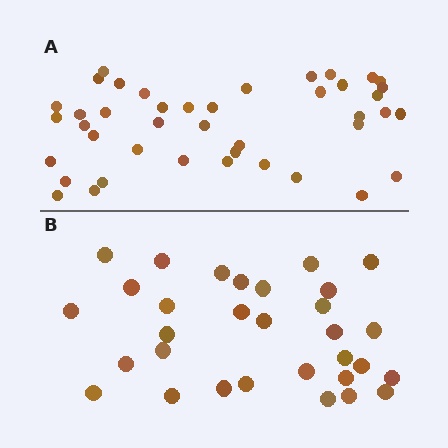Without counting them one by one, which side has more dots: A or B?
Region A (the top region) has more dots.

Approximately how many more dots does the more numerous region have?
Region A has roughly 12 or so more dots than region B.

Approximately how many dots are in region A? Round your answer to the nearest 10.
About 40 dots. (The exact count is 42, which rounds to 40.)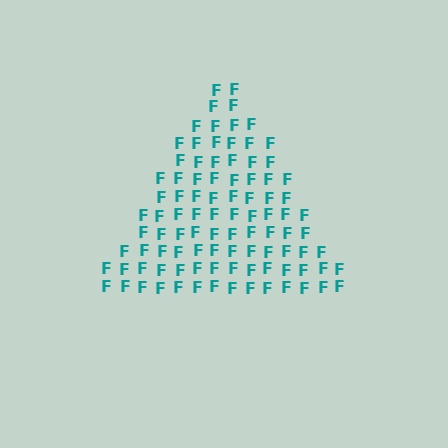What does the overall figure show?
The overall figure shows a triangle.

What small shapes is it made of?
It is made of small letter F's.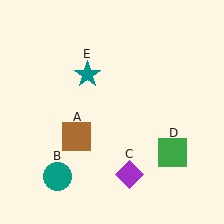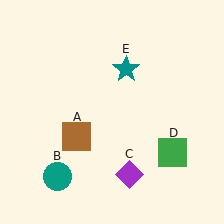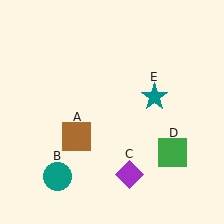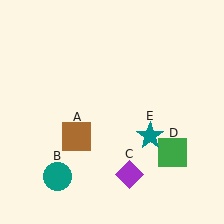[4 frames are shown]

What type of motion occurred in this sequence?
The teal star (object E) rotated clockwise around the center of the scene.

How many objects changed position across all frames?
1 object changed position: teal star (object E).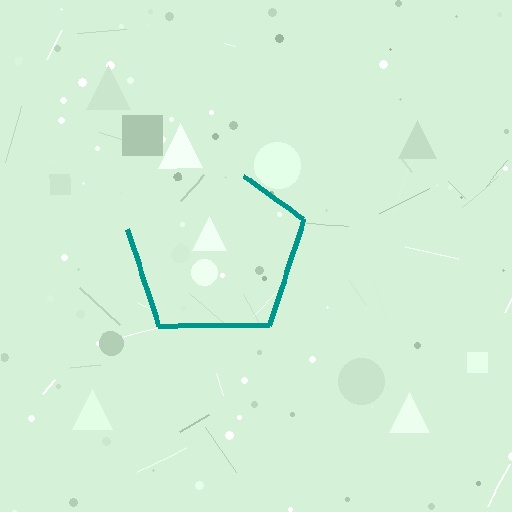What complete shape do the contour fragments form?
The contour fragments form a pentagon.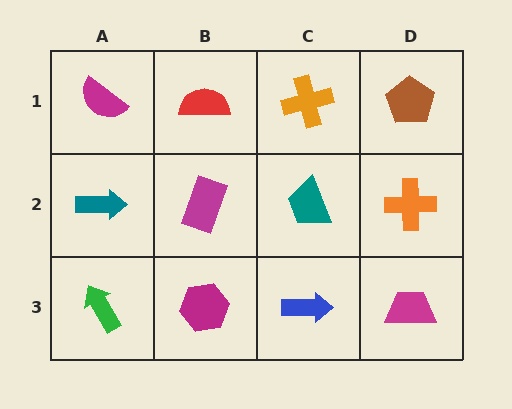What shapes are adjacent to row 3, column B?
A magenta rectangle (row 2, column B), a green arrow (row 3, column A), a blue arrow (row 3, column C).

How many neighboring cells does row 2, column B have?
4.